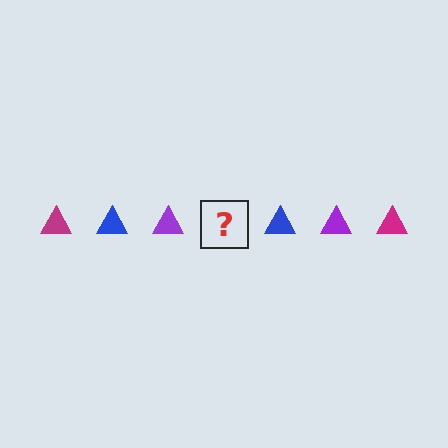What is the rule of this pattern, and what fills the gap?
The rule is that the pattern cycles through magenta, blue, purple triangles. The gap should be filled with a magenta triangle.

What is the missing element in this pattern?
The missing element is a magenta triangle.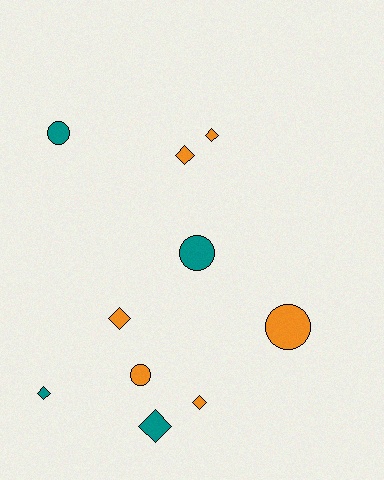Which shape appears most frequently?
Diamond, with 6 objects.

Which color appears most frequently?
Orange, with 6 objects.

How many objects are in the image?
There are 10 objects.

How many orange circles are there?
There are 2 orange circles.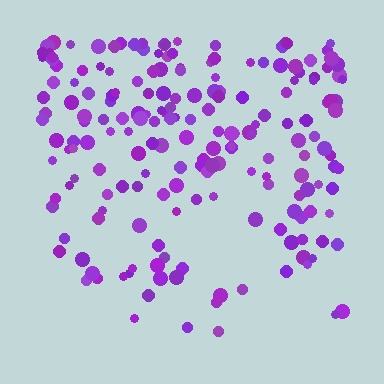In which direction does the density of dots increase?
From bottom to top, with the top side densest.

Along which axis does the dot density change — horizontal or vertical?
Vertical.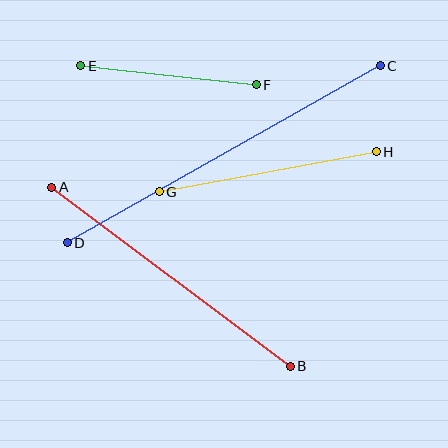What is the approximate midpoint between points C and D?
The midpoint is at approximately (224, 154) pixels.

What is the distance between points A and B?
The distance is approximately 298 pixels.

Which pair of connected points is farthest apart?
Points C and D are farthest apart.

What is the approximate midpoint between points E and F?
The midpoint is at approximately (168, 75) pixels.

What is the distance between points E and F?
The distance is approximately 177 pixels.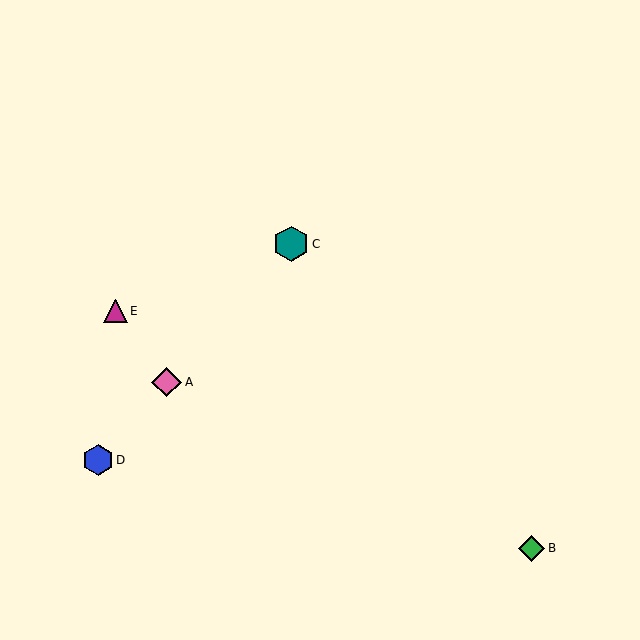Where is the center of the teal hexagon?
The center of the teal hexagon is at (291, 244).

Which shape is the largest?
The teal hexagon (labeled C) is the largest.